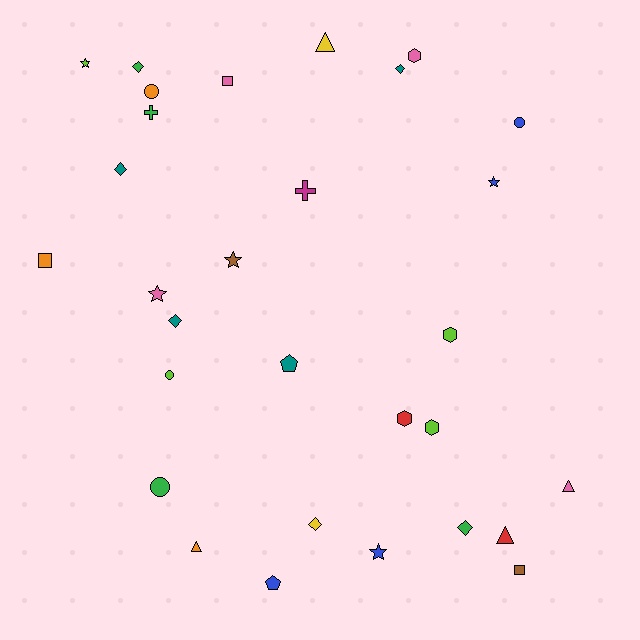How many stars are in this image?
There are 5 stars.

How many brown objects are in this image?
There are 2 brown objects.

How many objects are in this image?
There are 30 objects.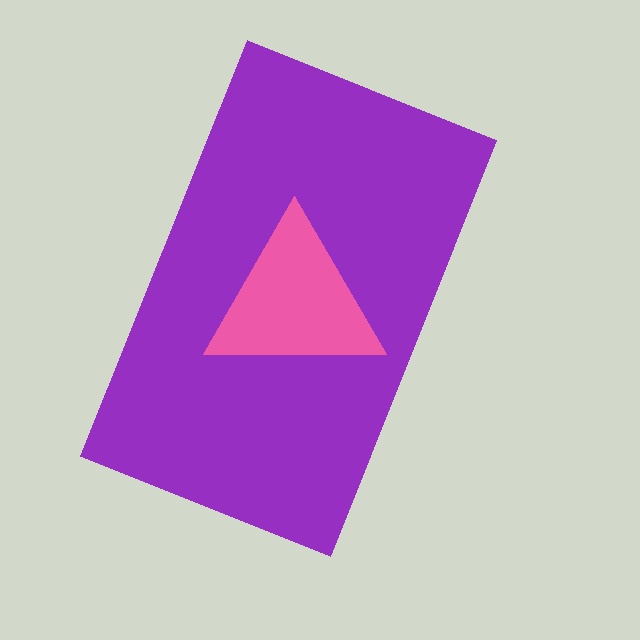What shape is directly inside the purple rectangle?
The pink triangle.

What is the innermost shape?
The pink triangle.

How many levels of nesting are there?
2.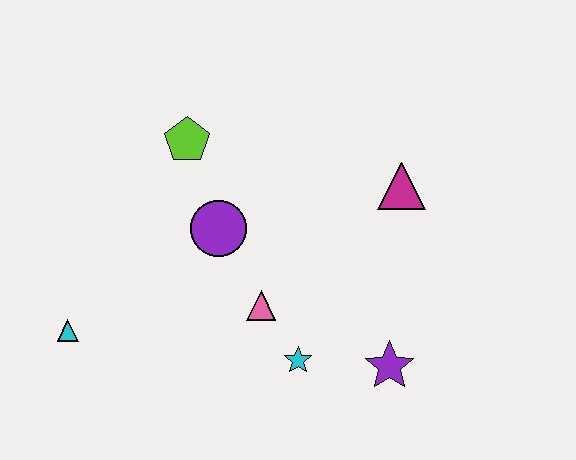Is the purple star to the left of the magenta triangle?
Yes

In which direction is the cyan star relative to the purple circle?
The cyan star is below the purple circle.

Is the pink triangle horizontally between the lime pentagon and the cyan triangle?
No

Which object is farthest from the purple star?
The cyan triangle is farthest from the purple star.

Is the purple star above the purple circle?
No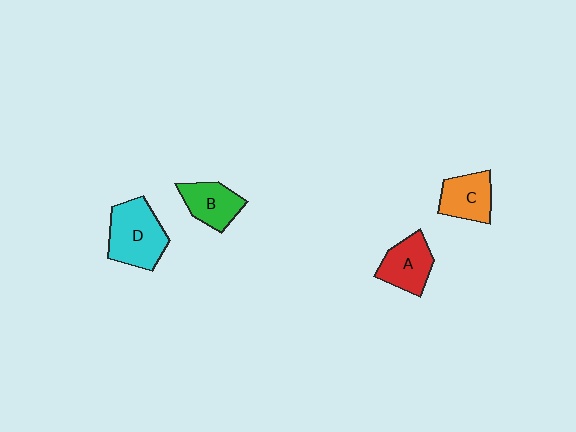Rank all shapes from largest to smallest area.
From largest to smallest: D (cyan), A (red), C (orange), B (green).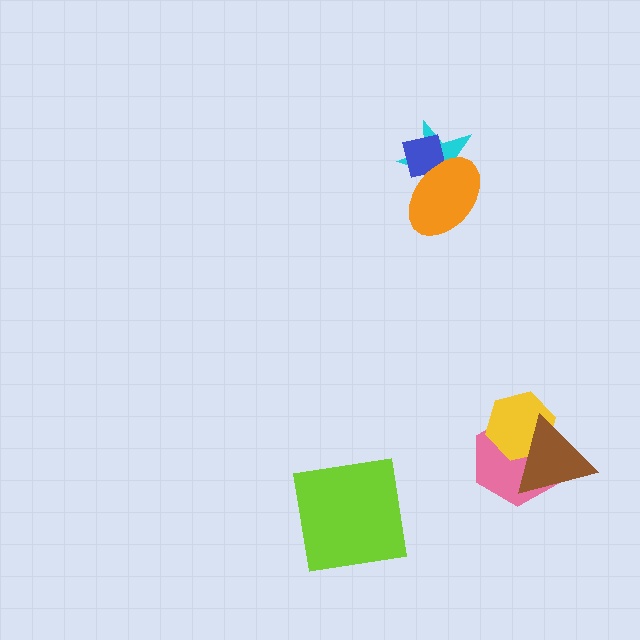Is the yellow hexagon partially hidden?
Yes, it is partially covered by another shape.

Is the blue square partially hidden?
Yes, it is partially covered by another shape.